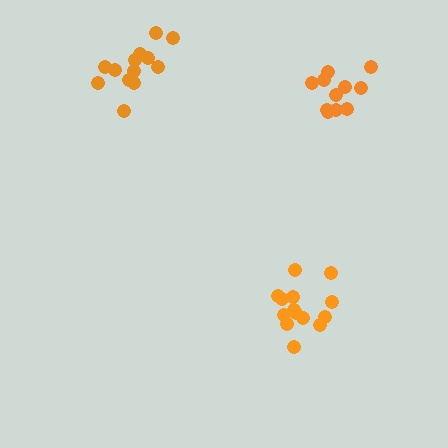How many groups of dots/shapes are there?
There are 3 groups.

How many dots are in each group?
Group 1: 11 dots, Group 2: 14 dots, Group 3: 13 dots (38 total).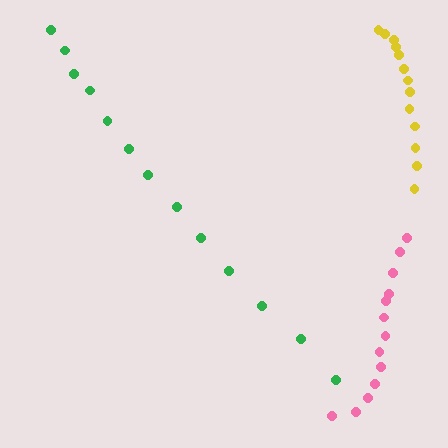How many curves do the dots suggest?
There are 3 distinct paths.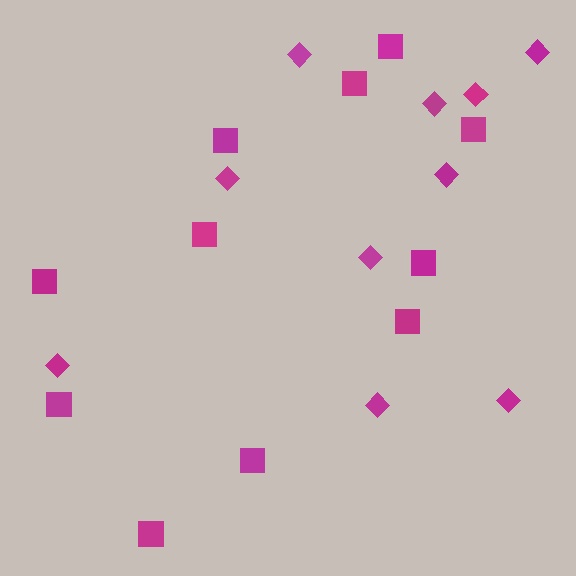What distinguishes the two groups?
There are 2 groups: one group of squares (11) and one group of diamonds (10).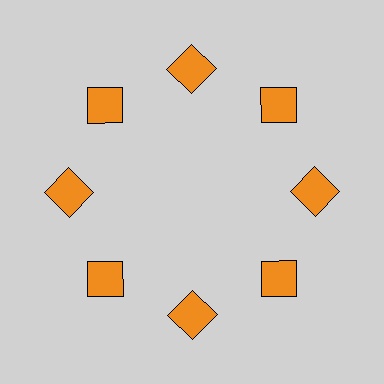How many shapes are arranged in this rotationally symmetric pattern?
There are 8 shapes, arranged in 8 groups of 1.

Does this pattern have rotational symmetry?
Yes, this pattern has 8-fold rotational symmetry. It looks the same after rotating 45 degrees around the center.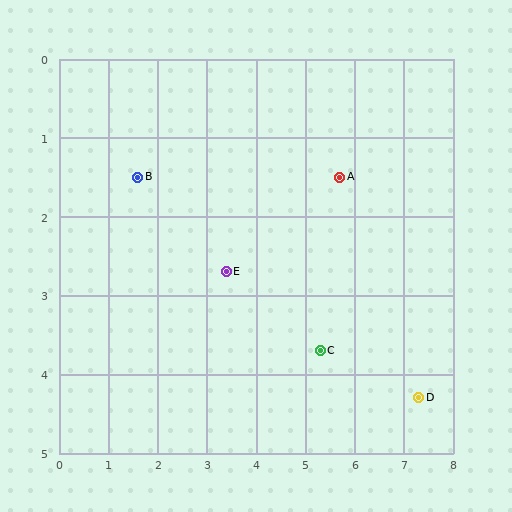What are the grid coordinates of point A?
Point A is at approximately (5.7, 1.5).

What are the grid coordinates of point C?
Point C is at approximately (5.3, 3.7).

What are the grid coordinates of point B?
Point B is at approximately (1.6, 1.5).